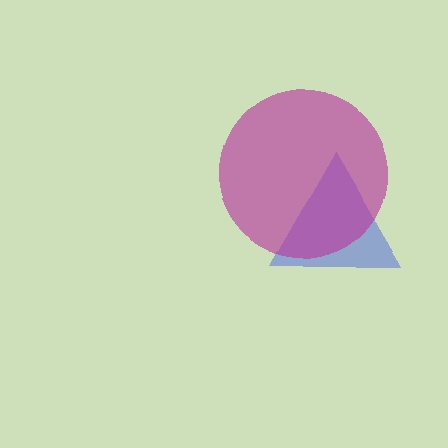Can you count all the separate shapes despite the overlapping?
Yes, there are 2 separate shapes.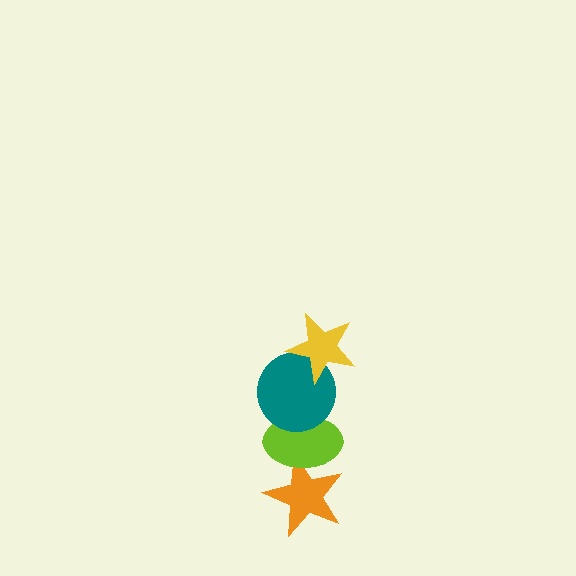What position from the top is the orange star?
The orange star is 4th from the top.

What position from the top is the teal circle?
The teal circle is 2nd from the top.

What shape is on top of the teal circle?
The yellow star is on top of the teal circle.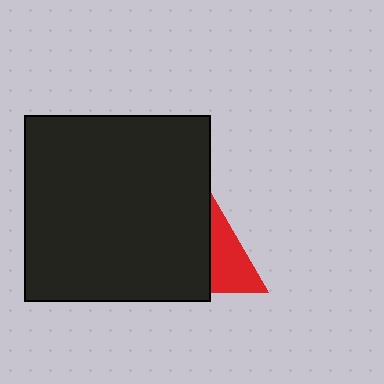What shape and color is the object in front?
The object in front is a black square.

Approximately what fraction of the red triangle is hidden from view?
Roughly 66% of the red triangle is hidden behind the black square.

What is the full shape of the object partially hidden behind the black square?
The partially hidden object is a red triangle.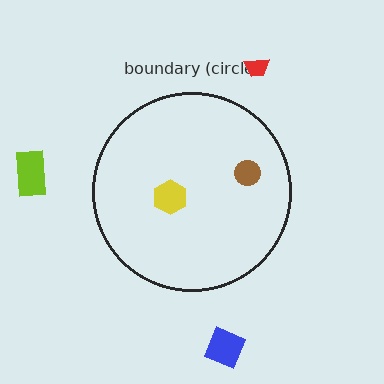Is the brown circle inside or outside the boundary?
Inside.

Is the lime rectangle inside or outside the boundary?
Outside.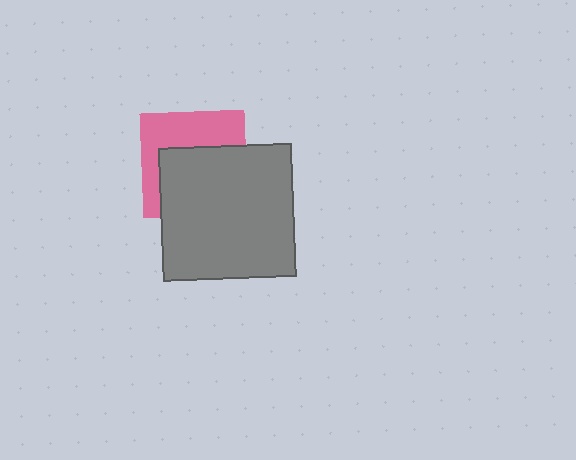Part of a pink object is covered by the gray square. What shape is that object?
It is a square.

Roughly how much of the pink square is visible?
About half of it is visible (roughly 45%).